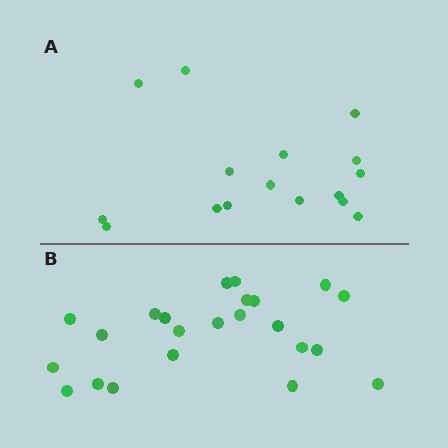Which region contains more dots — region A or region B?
Region B (the bottom region) has more dots.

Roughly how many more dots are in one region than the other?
Region B has roughly 8 or so more dots than region A.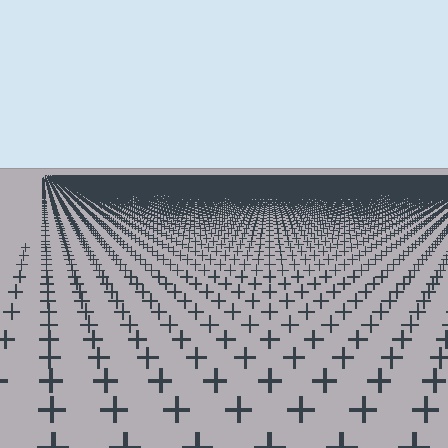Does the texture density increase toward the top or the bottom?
Density increases toward the top.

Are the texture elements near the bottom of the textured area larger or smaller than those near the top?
Larger. Near the bottom, elements are closer to the viewer and appear at a bigger on-screen size.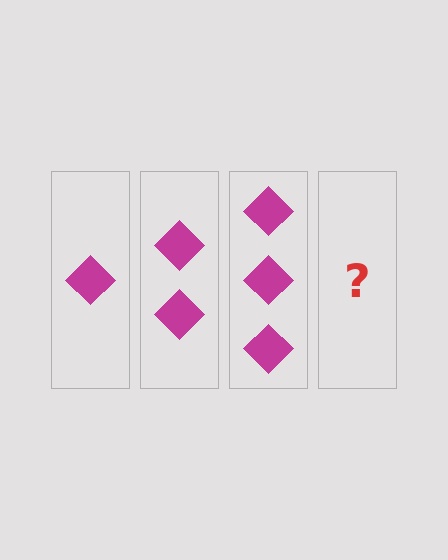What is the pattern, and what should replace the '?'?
The pattern is that each step adds one more diamond. The '?' should be 4 diamonds.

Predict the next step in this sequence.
The next step is 4 diamonds.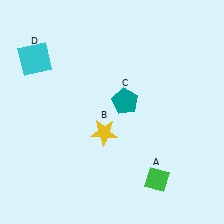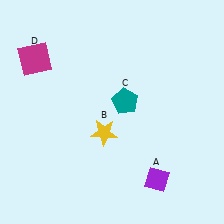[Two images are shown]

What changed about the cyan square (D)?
In Image 1, D is cyan. In Image 2, it changed to magenta.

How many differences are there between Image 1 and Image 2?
There are 2 differences between the two images.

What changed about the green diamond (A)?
In Image 1, A is green. In Image 2, it changed to purple.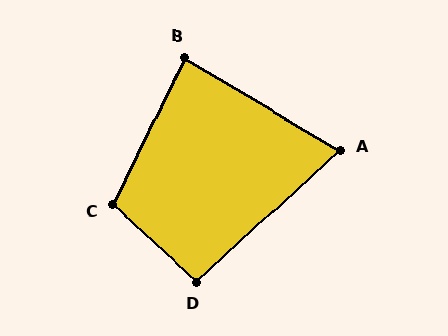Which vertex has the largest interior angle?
C, at approximately 107 degrees.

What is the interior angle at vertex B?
Approximately 85 degrees (approximately right).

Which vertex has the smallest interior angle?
A, at approximately 73 degrees.